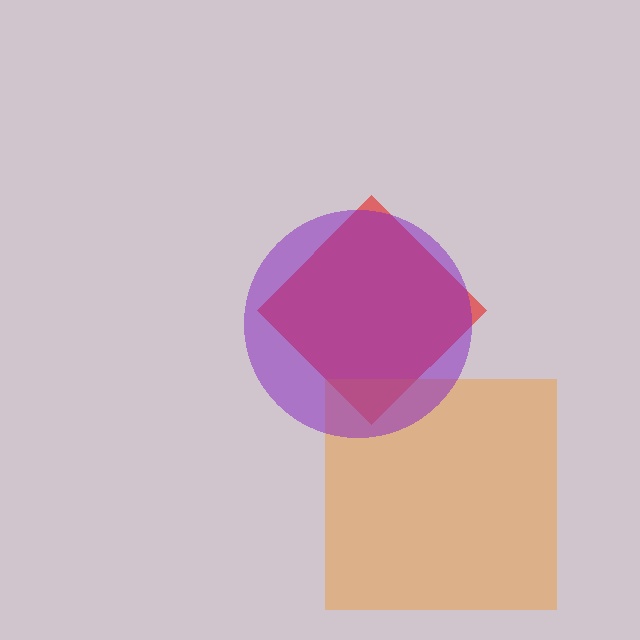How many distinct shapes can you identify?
There are 3 distinct shapes: a red diamond, an orange square, a purple circle.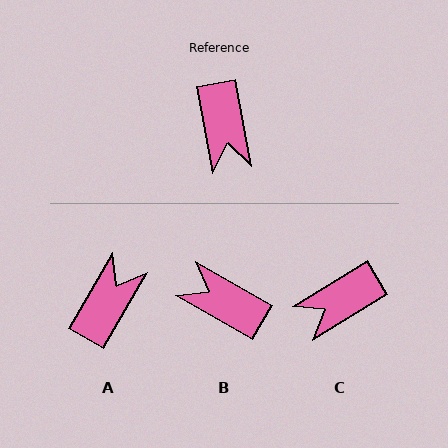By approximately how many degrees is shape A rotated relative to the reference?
Approximately 139 degrees counter-clockwise.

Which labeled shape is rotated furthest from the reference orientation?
A, about 139 degrees away.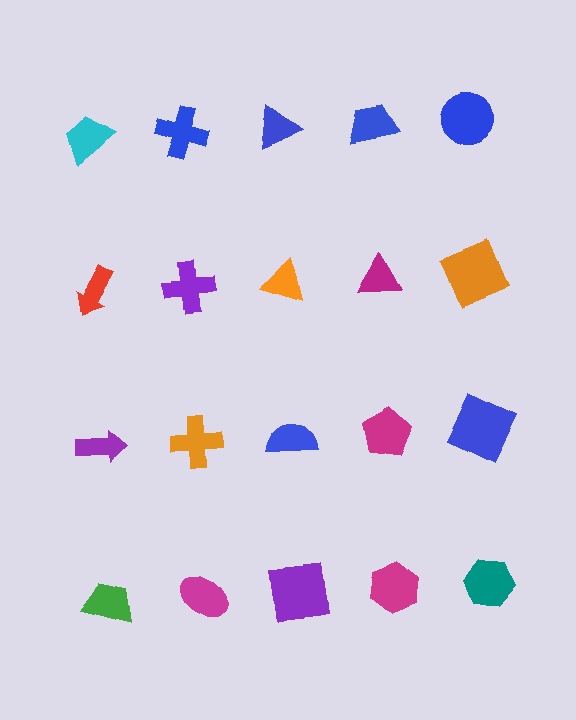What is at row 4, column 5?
A teal hexagon.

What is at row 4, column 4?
A magenta hexagon.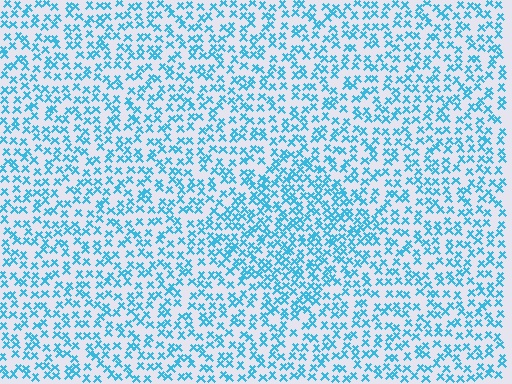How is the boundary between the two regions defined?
The boundary is defined by a change in element density (approximately 1.6x ratio). All elements are the same color, size, and shape.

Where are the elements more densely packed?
The elements are more densely packed inside the diamond boundary.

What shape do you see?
I see a diamond.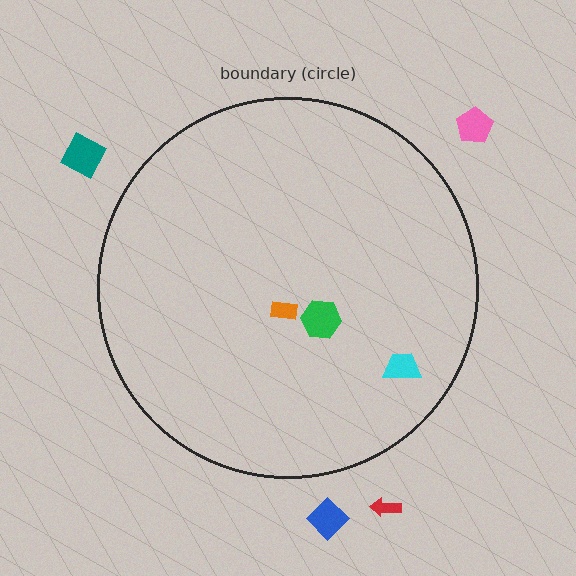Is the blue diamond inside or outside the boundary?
Outside.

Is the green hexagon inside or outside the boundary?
Inside.